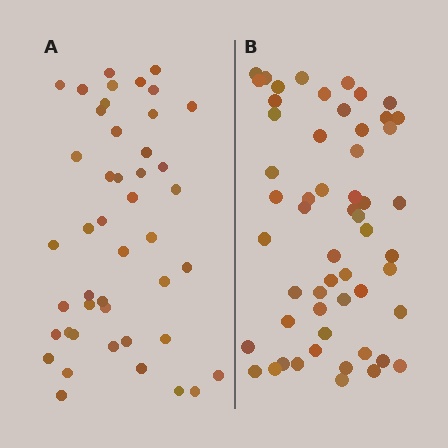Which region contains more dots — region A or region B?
Region B (the right region) has more dots.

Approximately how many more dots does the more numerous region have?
Region B has roughly 10 or so more dots than region A.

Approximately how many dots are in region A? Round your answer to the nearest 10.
About 40 dots. (The exact count is 45, which rounds to 40.)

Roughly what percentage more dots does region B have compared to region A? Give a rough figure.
About 20% more.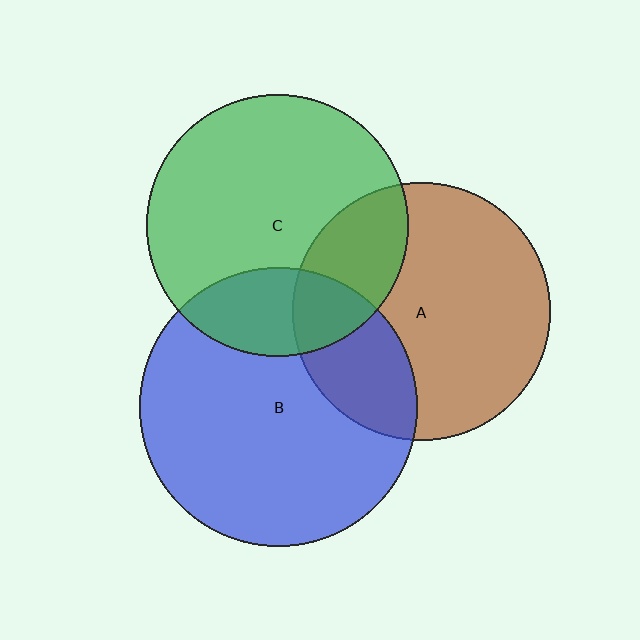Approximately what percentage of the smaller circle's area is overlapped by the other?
Approximately 25%.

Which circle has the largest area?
Circle B (blue).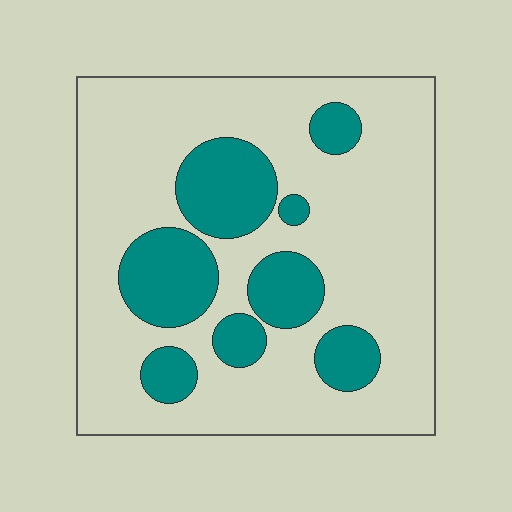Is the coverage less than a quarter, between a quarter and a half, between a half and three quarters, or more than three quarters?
Between a quarter and a half.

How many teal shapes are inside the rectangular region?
8.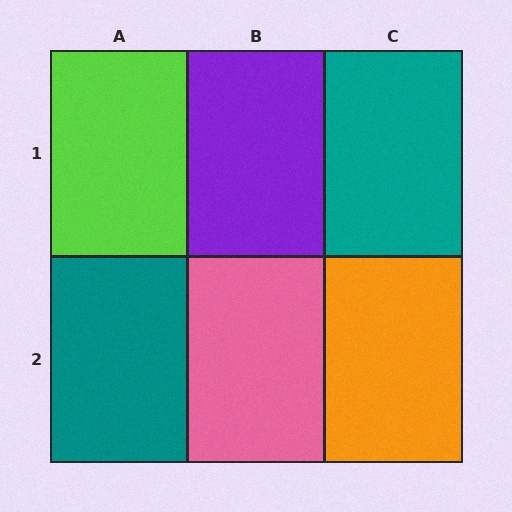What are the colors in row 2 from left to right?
Teal, pink, orange.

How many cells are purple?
1 cell is purple.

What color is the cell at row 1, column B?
Purple.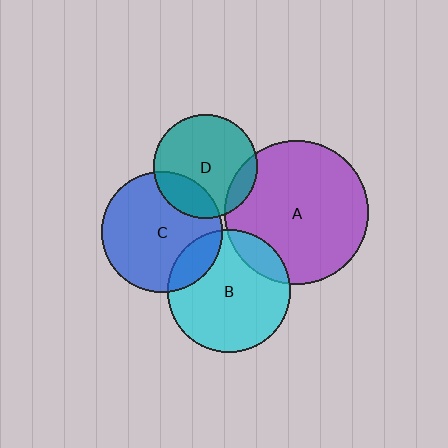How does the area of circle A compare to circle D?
Approximately 1.9 times.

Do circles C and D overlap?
Yes.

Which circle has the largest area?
Circle A (purple).